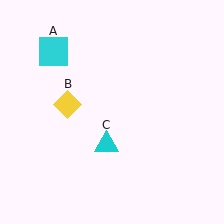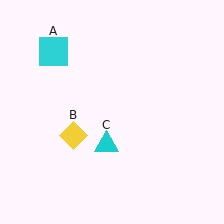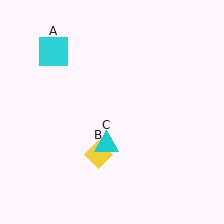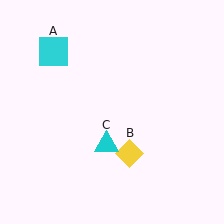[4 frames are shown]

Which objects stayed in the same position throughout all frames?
Cyan square (object A) and cyan triangle (object C) remained stationary.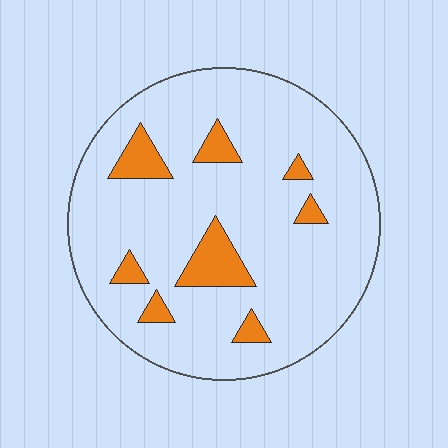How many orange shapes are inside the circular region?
8.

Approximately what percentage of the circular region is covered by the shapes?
Approximately 10%.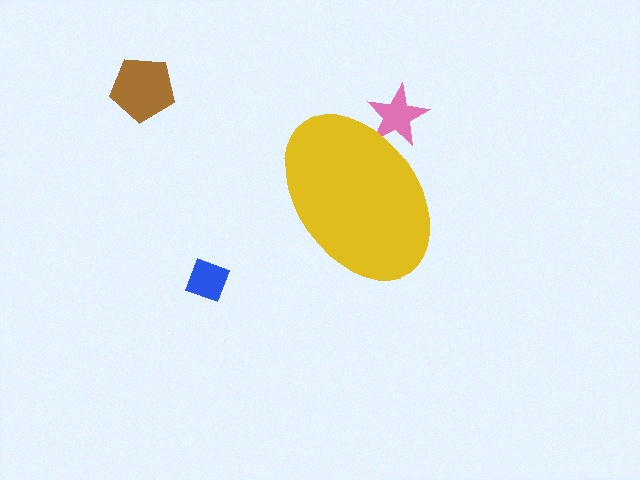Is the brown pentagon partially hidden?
No, the brown pentagon is fully visible.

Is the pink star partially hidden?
Yes, the pink star is partially hidden behind the yellow ellipse.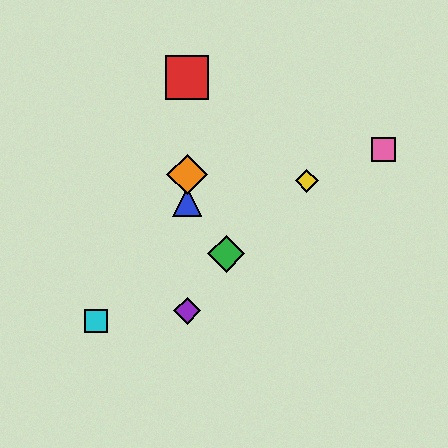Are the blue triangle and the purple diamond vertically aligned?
Yes, both are at x≈187.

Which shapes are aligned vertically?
The red square, the blue triangle, the purple diamond, the orange diamond are aligned vertically.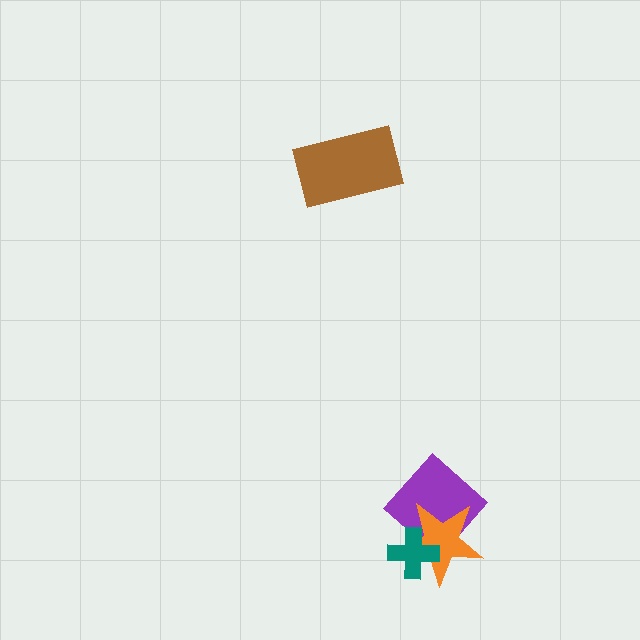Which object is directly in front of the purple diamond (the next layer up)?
The orange star is directly in front of the purple diamond.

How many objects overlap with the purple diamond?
2 objects overlap with the purple diamond.